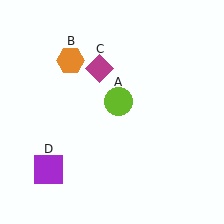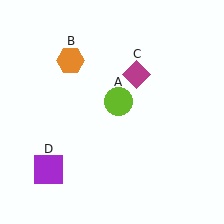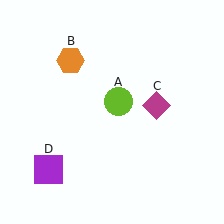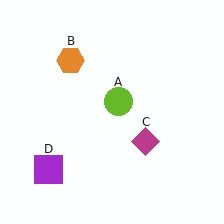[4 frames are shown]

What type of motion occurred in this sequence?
The magenta diamond (object C) rotated clockwise around the center of the scene.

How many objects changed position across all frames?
1 object changed position: magenta diamond (object C).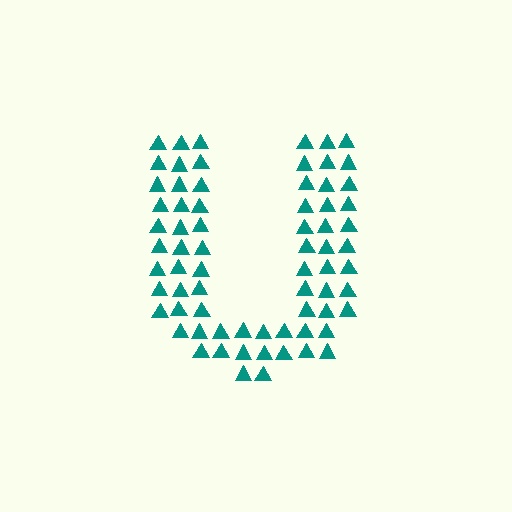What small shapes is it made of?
It is made of small triangles.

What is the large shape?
The large shape is the letter U.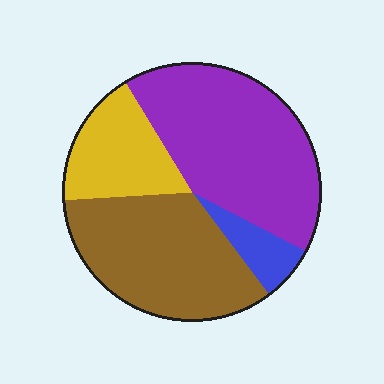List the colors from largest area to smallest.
From largest to smallest: purple, brown, yellow, blue.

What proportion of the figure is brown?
Brown covers 34% of the figure.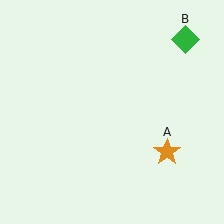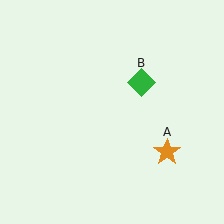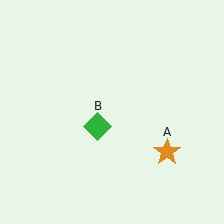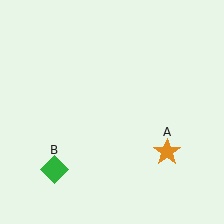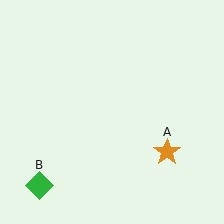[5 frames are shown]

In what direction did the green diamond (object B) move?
The green diamond (object B) moved down and to the left.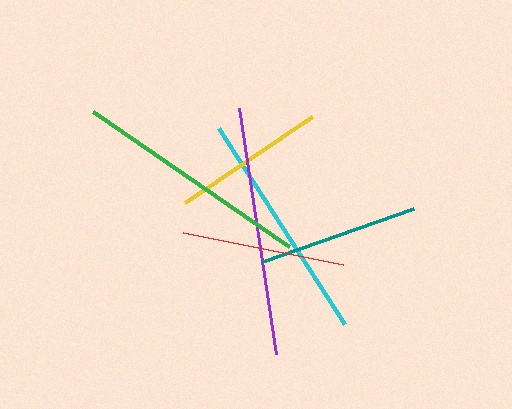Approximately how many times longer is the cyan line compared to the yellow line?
The cyan line is approximately 1.5 times the length of the yellow line.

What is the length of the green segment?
The green segment is approximately 239 pixels long.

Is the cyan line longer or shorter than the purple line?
The purple line is longer than the cyan line.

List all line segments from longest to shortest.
From longest to shortest: purple, green, cyan, red, teal, yellow.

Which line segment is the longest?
The purple line is the longest at approximately 249 pixels.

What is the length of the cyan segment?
The cyan segment is approximately 233 pixels long.